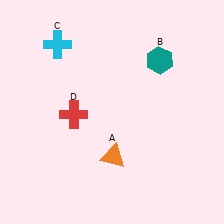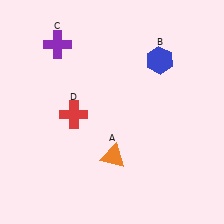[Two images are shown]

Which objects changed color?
B changed from teal to blue. C changed from cyan to purple.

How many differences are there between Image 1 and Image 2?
There are 2 differences between the two images.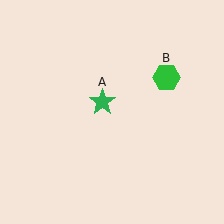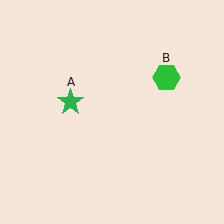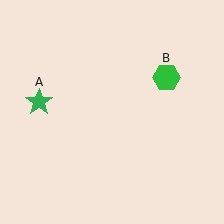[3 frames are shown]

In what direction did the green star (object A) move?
The green star (object A) moved left.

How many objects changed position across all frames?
1 object changed position: green star (object A).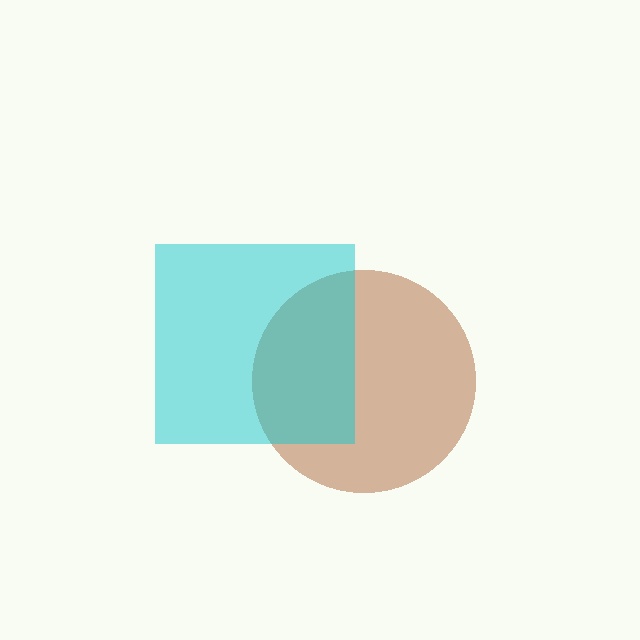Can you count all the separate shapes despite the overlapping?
Yes, there are 2 separate shapes.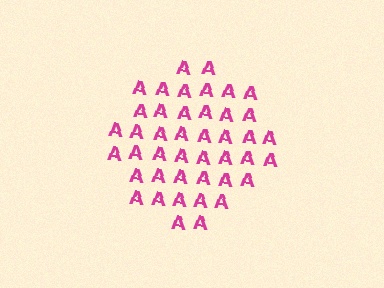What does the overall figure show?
The overall figure shows a circle.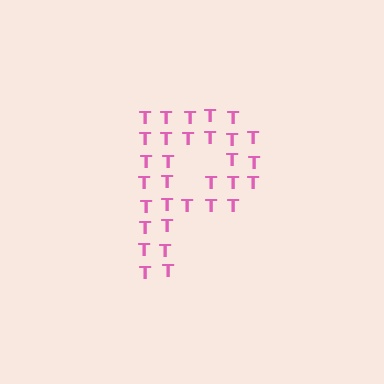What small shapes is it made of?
It is made of small letter T's.